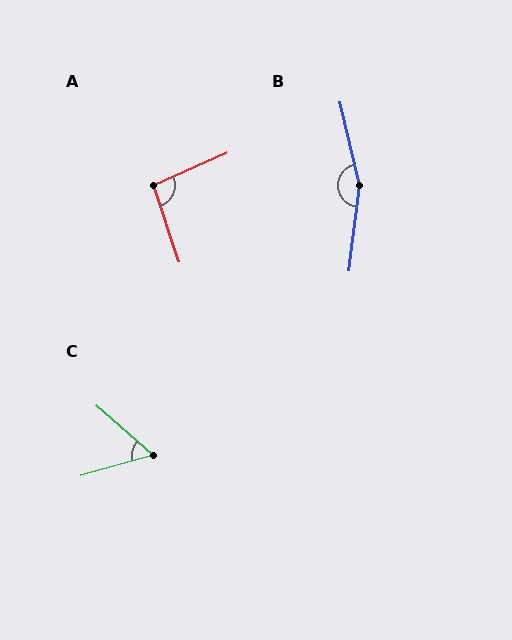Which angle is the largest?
B, at approximately 160 degrees.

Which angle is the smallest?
C, at approximately 57 degrees.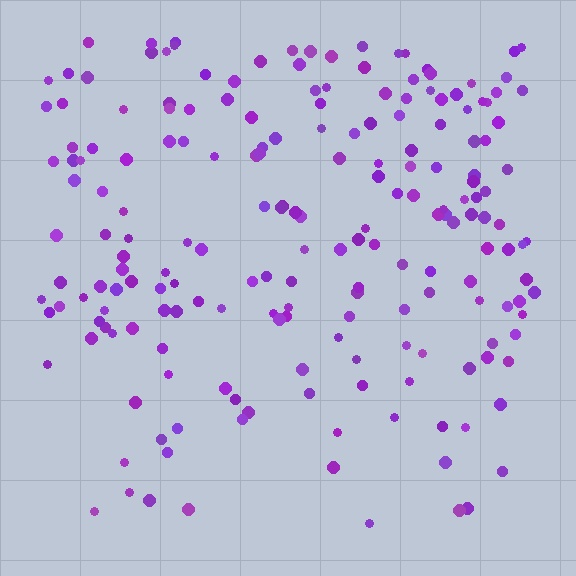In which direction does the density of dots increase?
From bottom to top, with the top side densest.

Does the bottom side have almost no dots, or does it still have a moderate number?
Still a moderate number, just noticeably fewer than the top.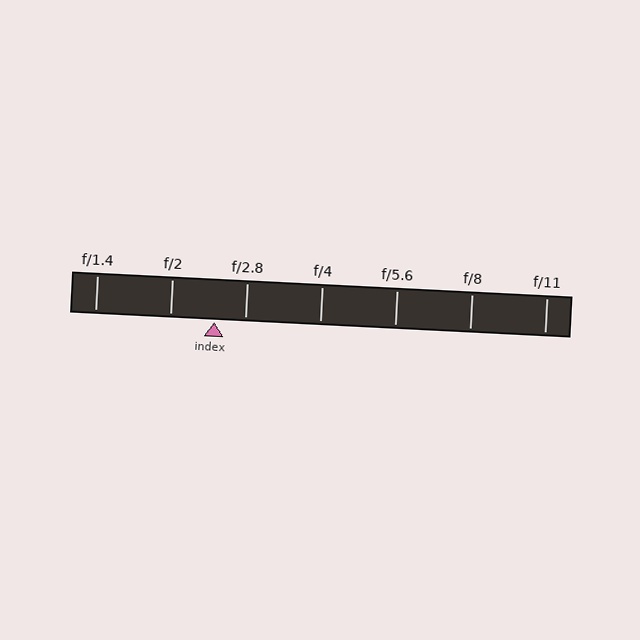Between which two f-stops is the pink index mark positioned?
The index mark is between f/2 and f/2.8.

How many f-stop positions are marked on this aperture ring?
There are 7 f-stop positions marked.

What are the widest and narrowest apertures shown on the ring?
The widest aperture shown is f/1.4 and the narrowest is f/11.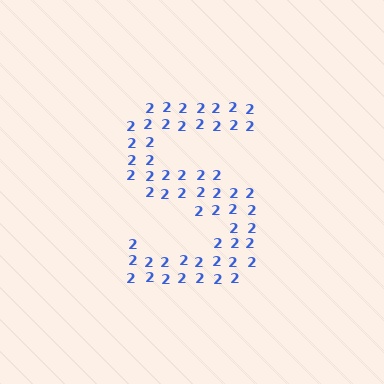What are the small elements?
The small elements are digit 2's.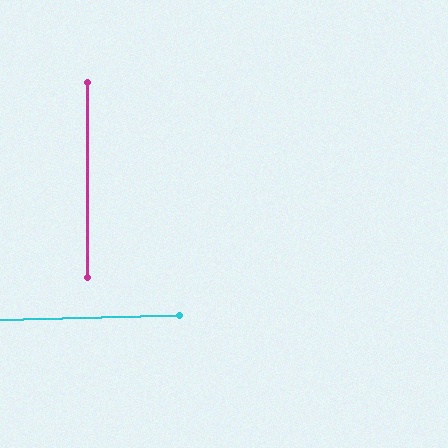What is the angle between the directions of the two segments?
Approximately 88 degrees.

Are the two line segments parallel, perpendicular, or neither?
Perpendicular — they meet at approximately 88°.